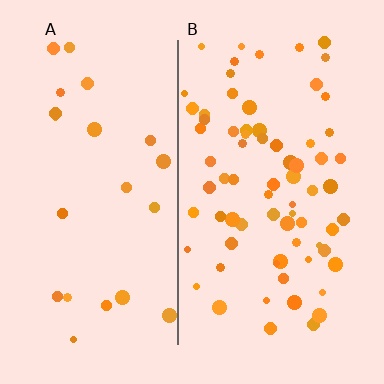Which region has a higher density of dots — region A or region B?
B (the right).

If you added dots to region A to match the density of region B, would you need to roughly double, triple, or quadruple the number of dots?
Approximately triple.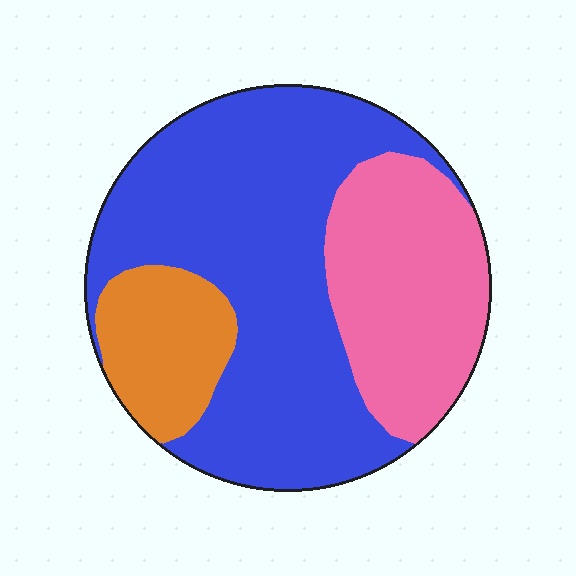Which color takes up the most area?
Blue, at roughly 60%.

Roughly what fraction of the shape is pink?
Pink covers 28% of the shape.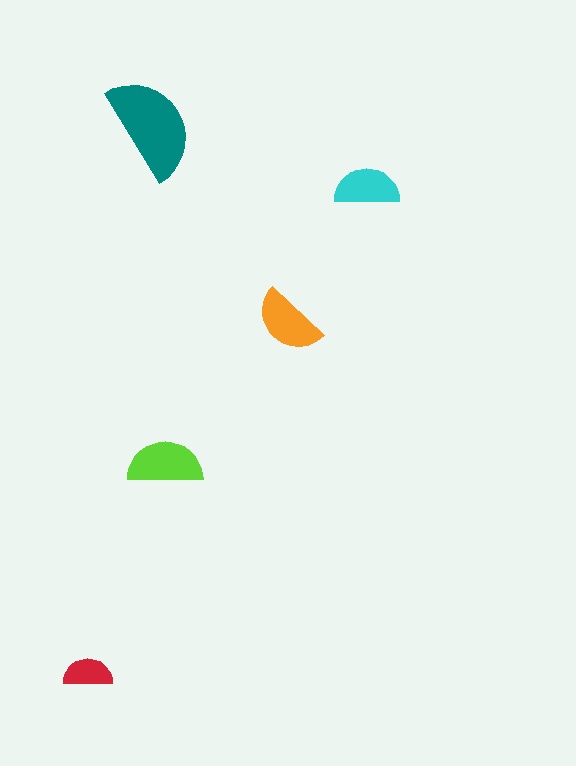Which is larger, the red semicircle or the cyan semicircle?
The cyan one.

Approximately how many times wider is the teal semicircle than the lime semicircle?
About 1.5 times wider.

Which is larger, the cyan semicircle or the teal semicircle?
The teal one.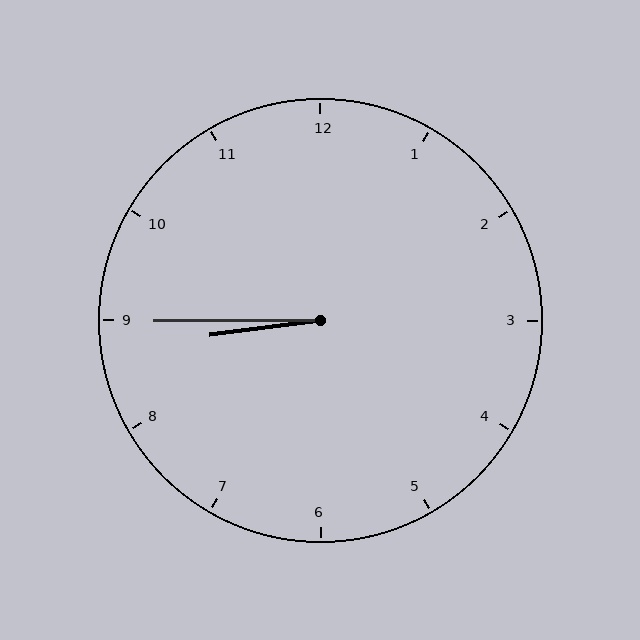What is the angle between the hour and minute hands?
Approximately 8 degrees.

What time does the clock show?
8:45.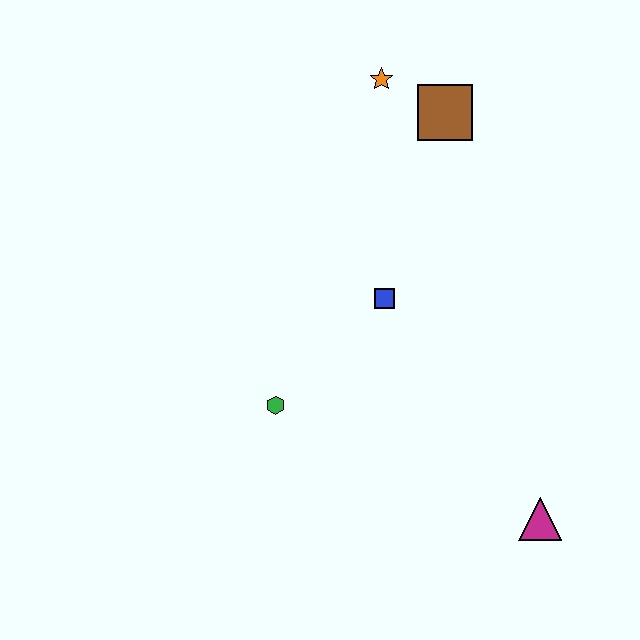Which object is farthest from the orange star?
The magenta triangle is farthest from the orange star.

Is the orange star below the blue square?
No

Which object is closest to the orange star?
The brown square is closest to the orange star.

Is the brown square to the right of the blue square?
Yes